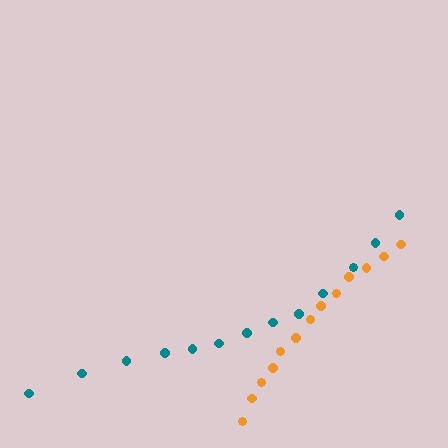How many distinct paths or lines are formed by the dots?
There are 2 distinct paths.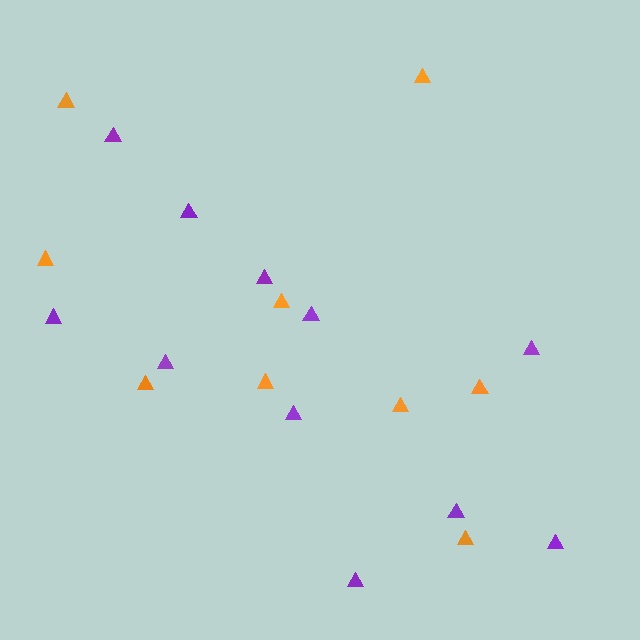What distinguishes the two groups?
There are 2 groups: one group of purple triangles (11) and one group of orange triangles (9).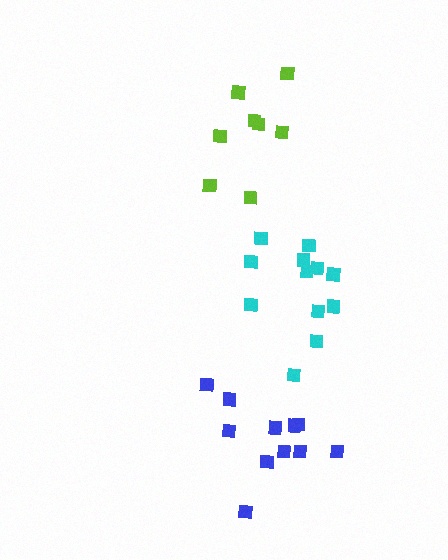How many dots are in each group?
Group 1: 8 dots, Group 2: 12 dots, Group 3: 11 dots (31 total).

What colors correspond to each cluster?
The clusters are colored: lime, cyan, blue.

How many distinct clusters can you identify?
There are 3 distinct clusters.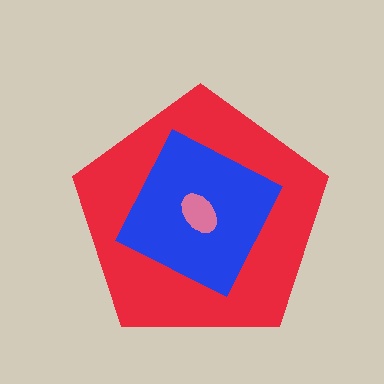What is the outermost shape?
The red pentagon.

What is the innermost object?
The pink ellipse.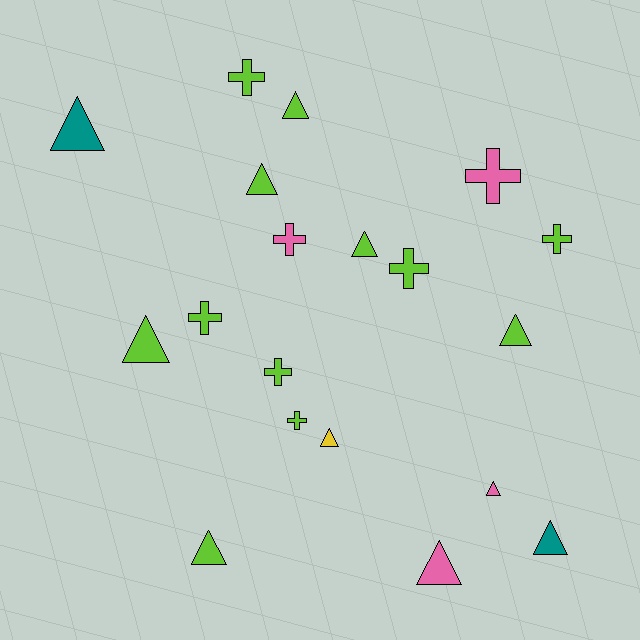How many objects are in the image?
There are 19 objects.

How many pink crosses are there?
There are 2 pink crosses.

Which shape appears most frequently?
Triangle, with 11 objects.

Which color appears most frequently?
Lime, with 12 objects.